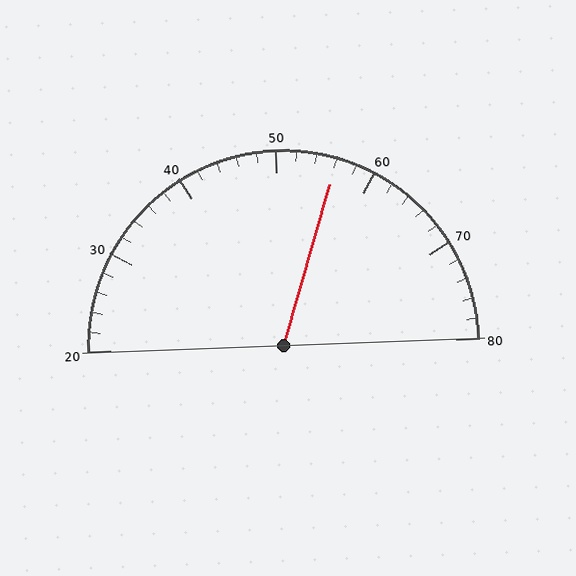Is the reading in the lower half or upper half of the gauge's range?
The reading is in the upper half of the range (20 to 80).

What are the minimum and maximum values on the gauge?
The gauge ranges from 20 to 80.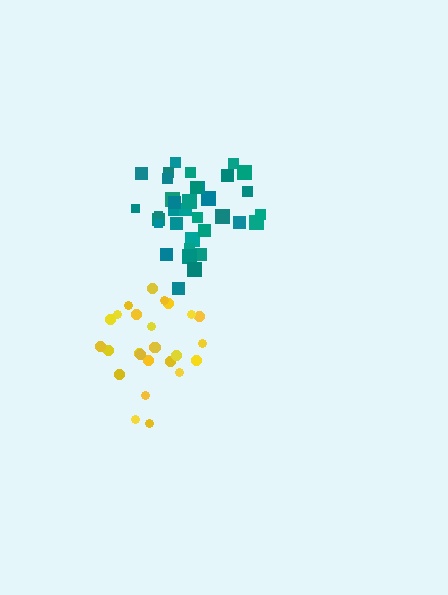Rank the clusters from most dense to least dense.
teal, yellow.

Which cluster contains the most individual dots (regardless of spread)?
Teal (35).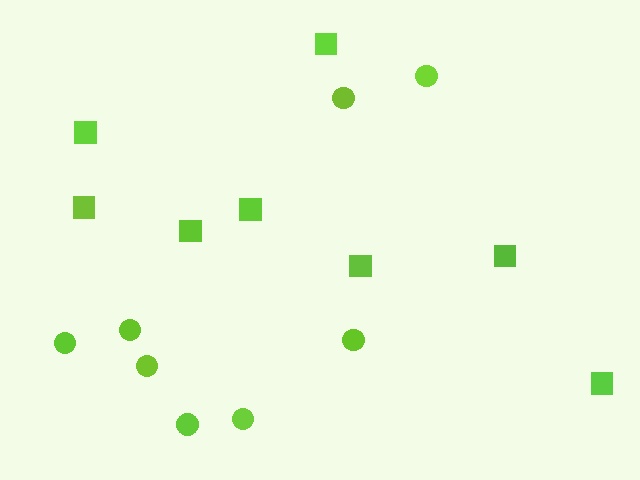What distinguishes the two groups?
There are 2 groups: one group of circles (8) and one group of squares (8).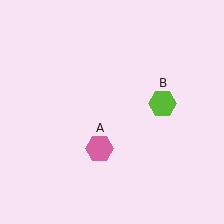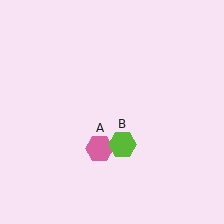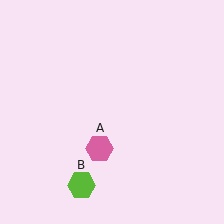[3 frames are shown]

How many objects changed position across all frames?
1 object changed position: lime hexagon (object B).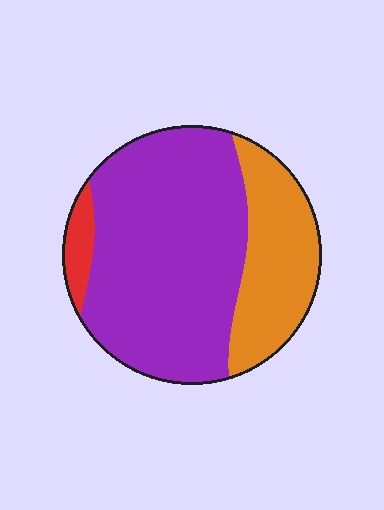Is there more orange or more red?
Orange.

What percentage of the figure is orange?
Orange covers 27% of the figure.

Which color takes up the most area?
Purple, at roughly 65%.